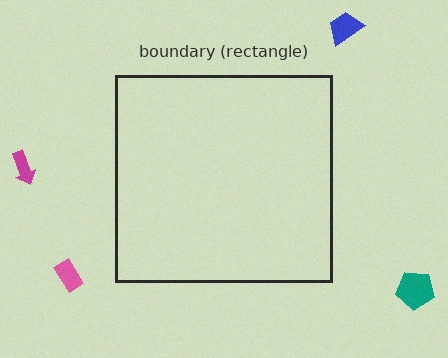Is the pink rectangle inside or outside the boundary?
Outside.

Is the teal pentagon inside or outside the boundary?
Outside.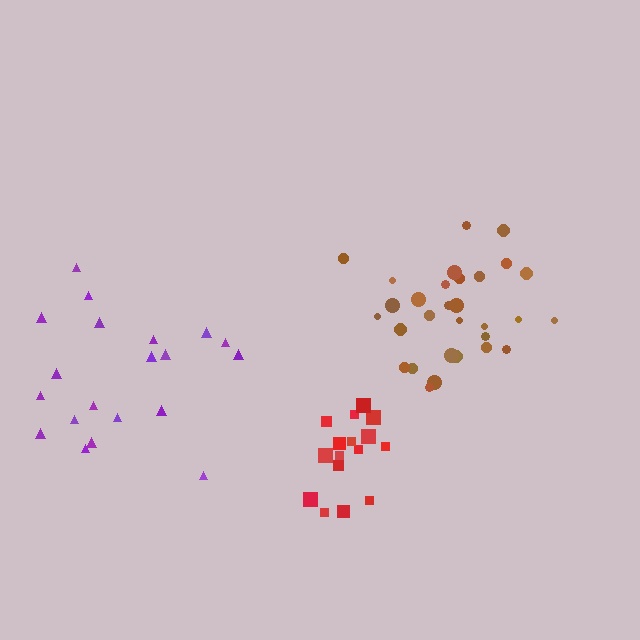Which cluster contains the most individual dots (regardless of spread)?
Brown (30).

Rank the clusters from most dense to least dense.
red, brown, purple.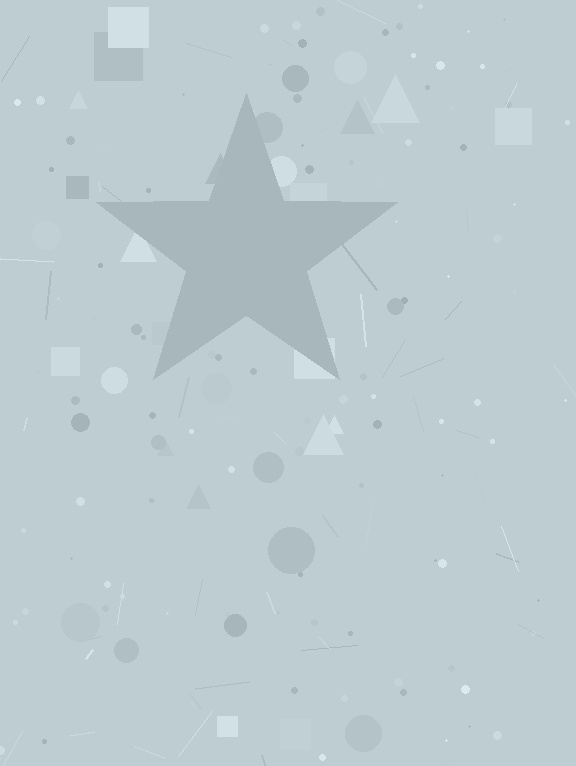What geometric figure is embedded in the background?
A star is embedded in the background.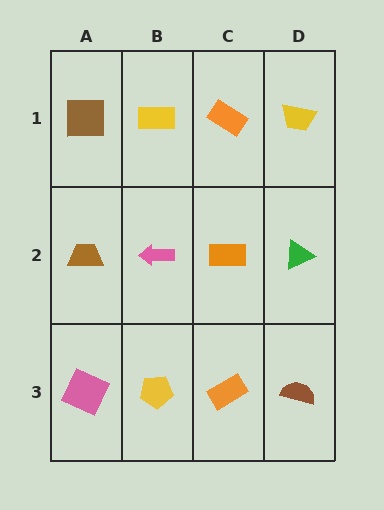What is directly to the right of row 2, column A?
A pink arrow.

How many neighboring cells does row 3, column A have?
2.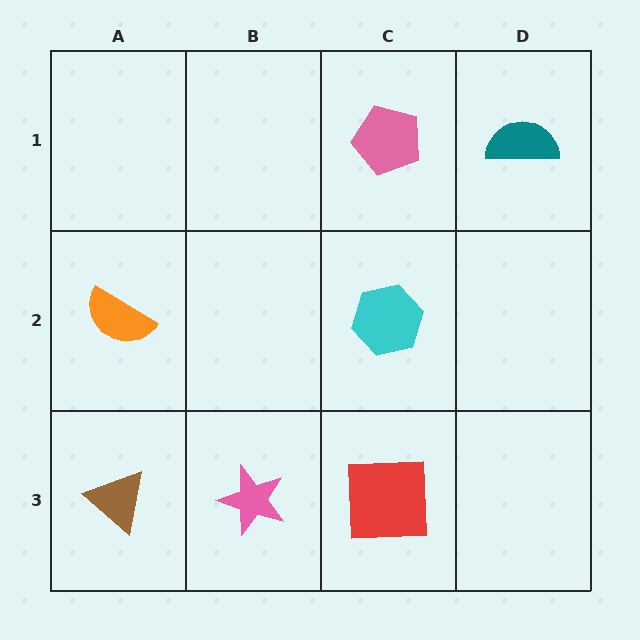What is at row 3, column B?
A pink star.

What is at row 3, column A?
A brown triangle.